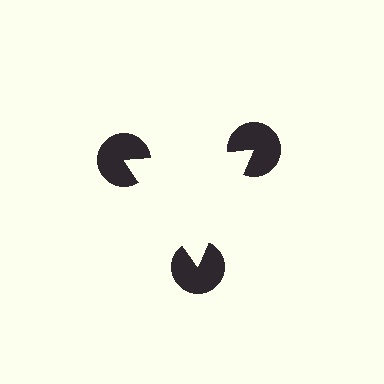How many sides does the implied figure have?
3 sides.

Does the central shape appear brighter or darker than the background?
It typically appears slightly brighter than the background, even though no actual brightness change is drawn.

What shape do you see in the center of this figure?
An illusory triangle — its edges are inferred from the aligned wedge cuts in the pac-man discs, not physically drawn.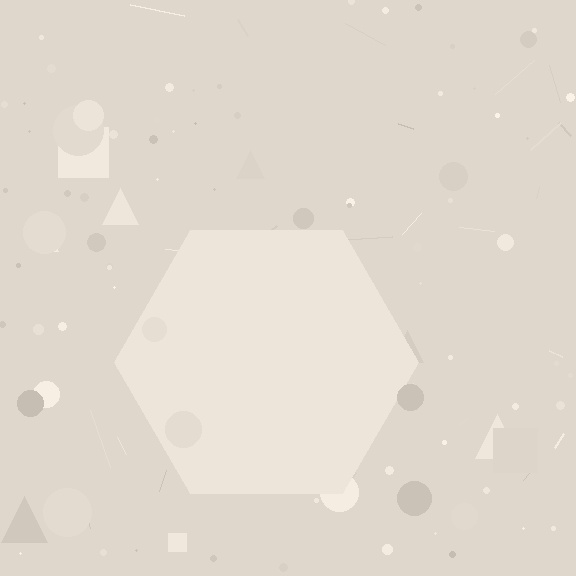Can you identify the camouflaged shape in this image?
The camouflaged shape is a hexagon.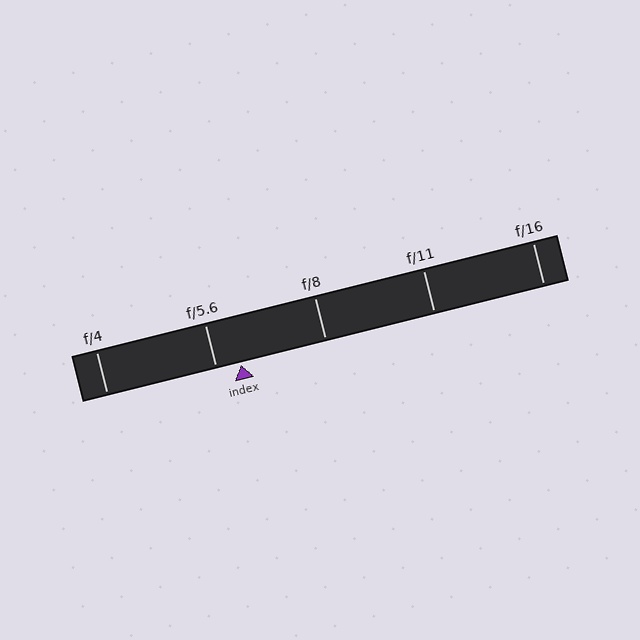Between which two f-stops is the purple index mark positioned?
The index mark is between f/5.6 and f/8.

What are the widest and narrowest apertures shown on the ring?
The widest aperture shown is f/4 and the narrowest is f/16.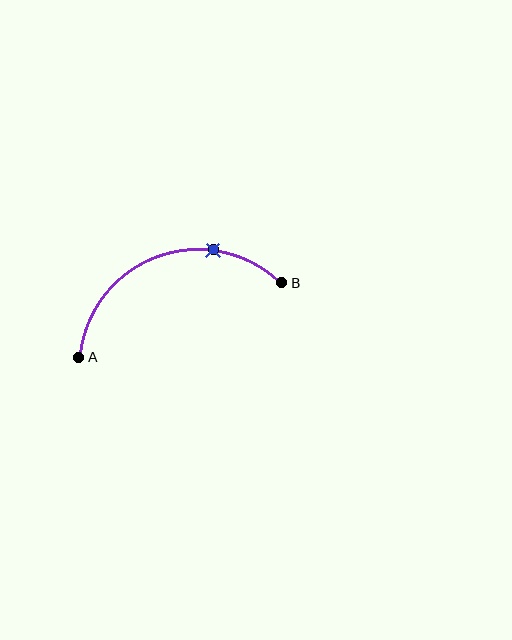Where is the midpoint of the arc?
The arc midpoint is the point on the curve farthest from the straight line joining A and B. It sits above that line.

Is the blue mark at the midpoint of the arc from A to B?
No. The blue mark lies on the arc but is closer to endpoint B. The arc midpoint would be at the point on the curve equidistant along the arc from both A and B.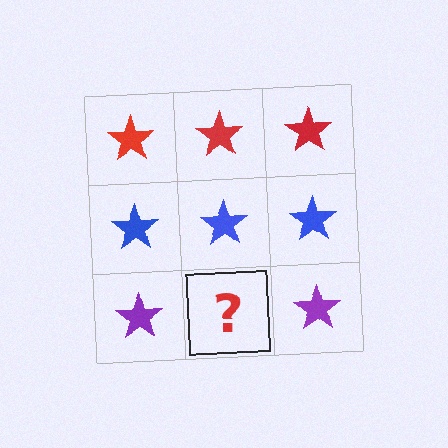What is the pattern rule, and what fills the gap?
The rule is that each row has a consistent color. The gap should be filled with a purple star.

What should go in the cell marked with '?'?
The missing cell should contain a purple star.